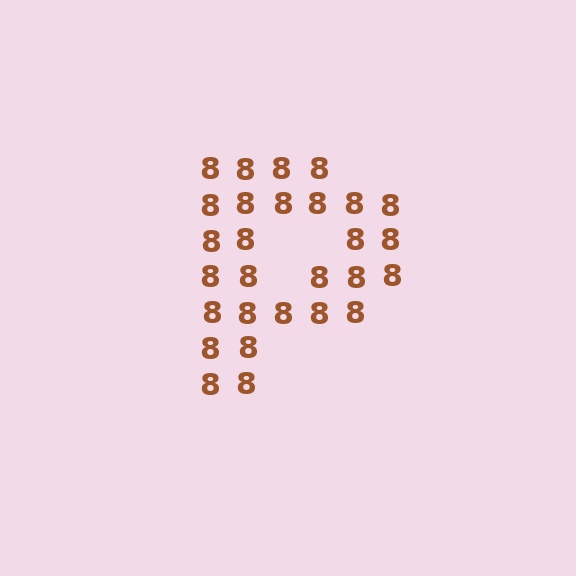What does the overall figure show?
The overall figure shows the letter P.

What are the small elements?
The small elements are digit 8's.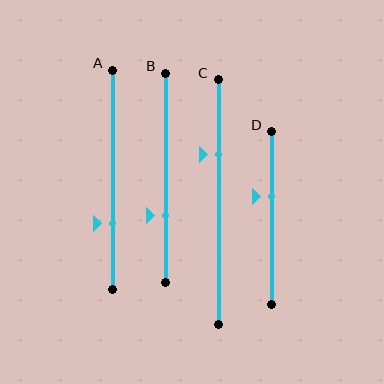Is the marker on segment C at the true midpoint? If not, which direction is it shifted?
No, the marker on segment C is shifted upward by about 19% of the segment length.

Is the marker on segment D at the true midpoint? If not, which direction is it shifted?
No, the marker on segment D is shifted upward by about 13% of the segment length.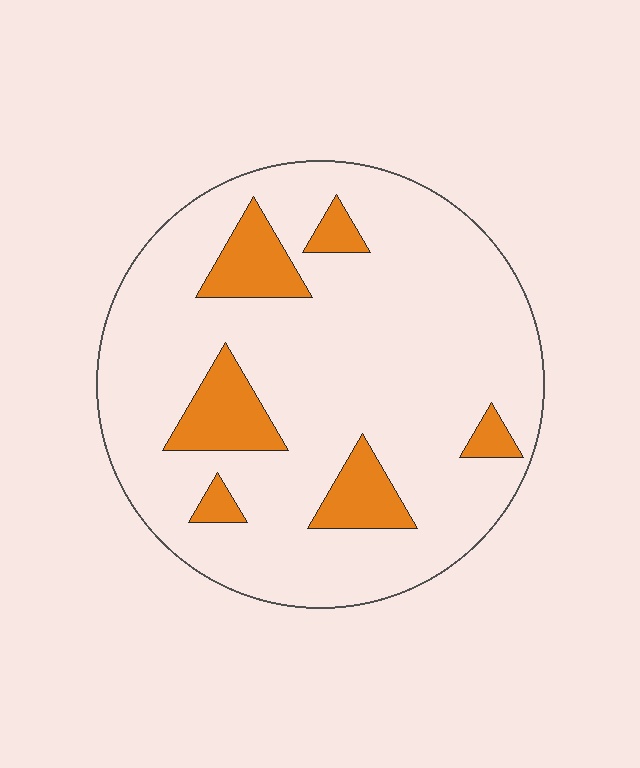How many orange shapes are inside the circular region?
6.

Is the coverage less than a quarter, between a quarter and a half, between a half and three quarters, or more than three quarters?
Less than a quarter.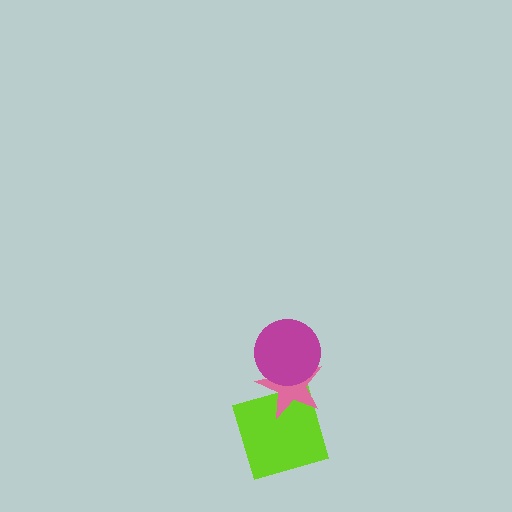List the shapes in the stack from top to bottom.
From top to bottom: the magenta circle, the pink star, the lime square.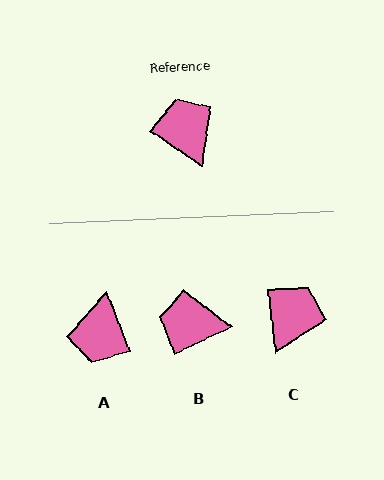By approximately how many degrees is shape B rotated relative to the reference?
Approximately 60 degrees counter-clockwise.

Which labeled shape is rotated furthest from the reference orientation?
A, about 146 degrees away.